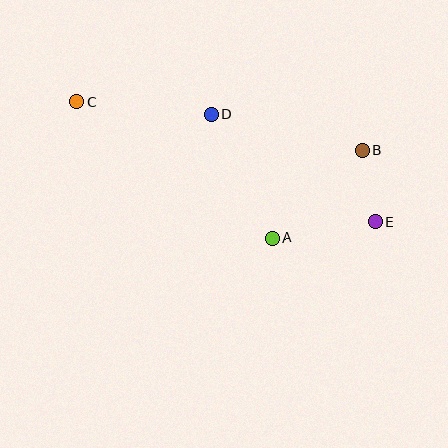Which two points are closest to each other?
Points B and E are closest to each other.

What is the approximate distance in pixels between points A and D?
The distance between A and D is approximately 138 pixels.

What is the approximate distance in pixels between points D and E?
The distance between D and E is approximately 196 pixels.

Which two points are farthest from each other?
Points C and E are farthest from each other.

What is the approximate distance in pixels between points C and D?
The distance between C and D is approximately 136 pixels.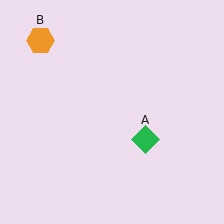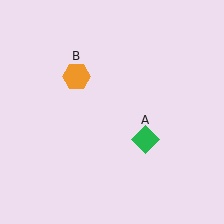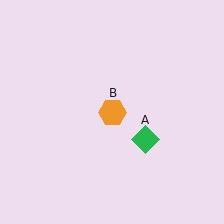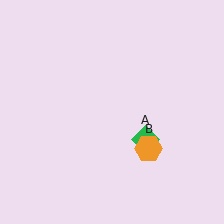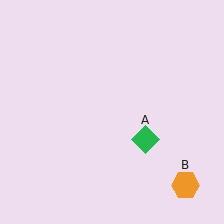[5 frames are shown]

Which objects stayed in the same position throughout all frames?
Green diamond (object A) remained stationary.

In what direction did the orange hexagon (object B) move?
The orange hexagon (object B) moved down and to the right.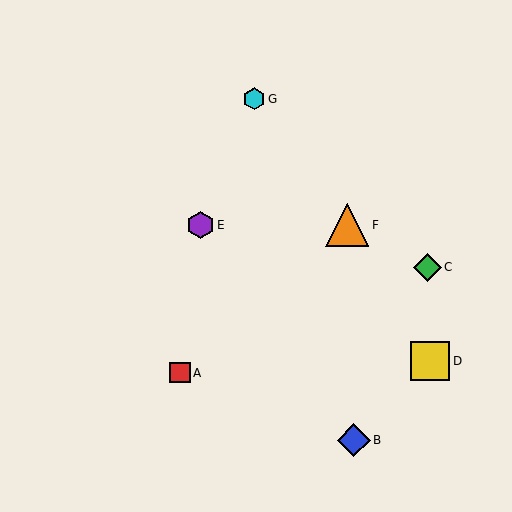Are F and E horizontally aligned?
Yes, both are at y≈225.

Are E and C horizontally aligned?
No, E is at y≈225 and C is at y≈267.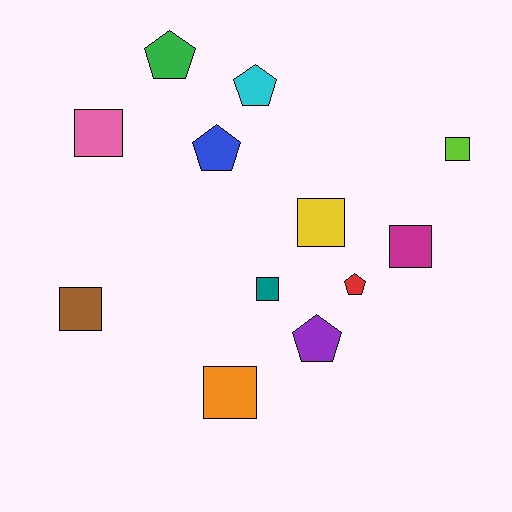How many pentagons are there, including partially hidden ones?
There are 5 pentagons.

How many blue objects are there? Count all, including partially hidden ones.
There is 1 blue object.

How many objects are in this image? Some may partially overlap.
There are 12 objects.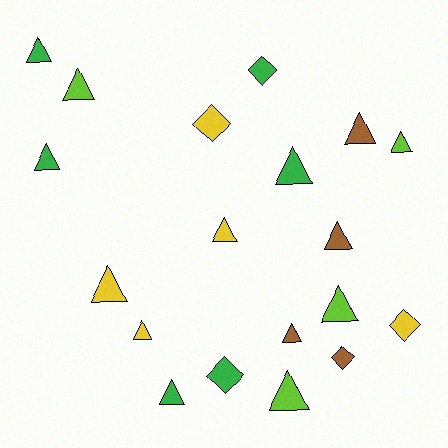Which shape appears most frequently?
Triangle, with 14 objects.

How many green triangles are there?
There are 4 green triangles.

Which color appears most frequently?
Green, with 6 objects.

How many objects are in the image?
There are 19 objects.